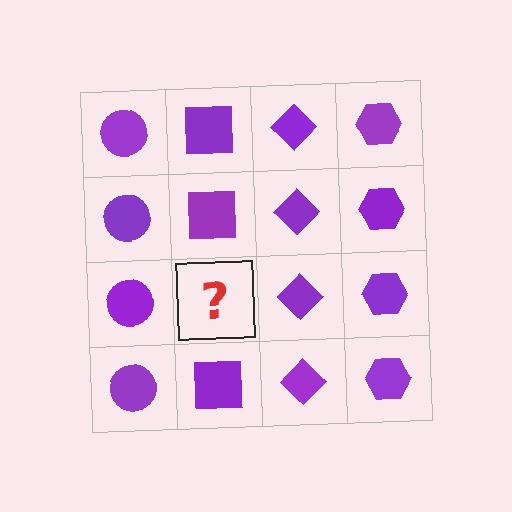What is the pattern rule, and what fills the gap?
The rule is that each column has a consistent shape. The gap should be filled with a purple square.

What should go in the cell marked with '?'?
The missing cell should contain a purple square.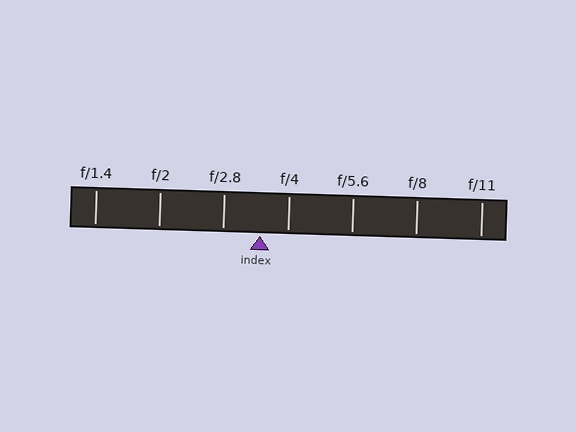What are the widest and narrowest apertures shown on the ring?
The widest aperture shown is f/1.4 and the narrowest is f/11.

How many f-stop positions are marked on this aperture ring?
There are 7 f-stop positions marked.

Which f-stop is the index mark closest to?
The index mark is closest to f/4.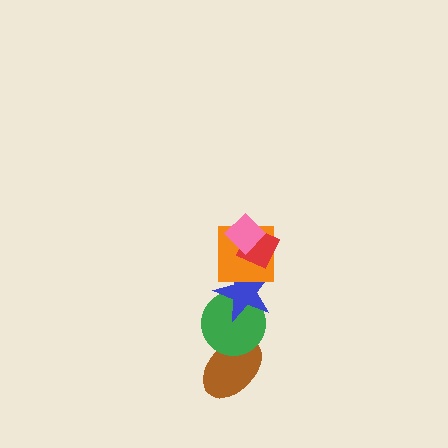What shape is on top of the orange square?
The red diamond is on top of the orange square.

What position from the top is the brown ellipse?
The brown ellipse is 6th from the top.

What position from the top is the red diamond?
The red diamond is 2nd from the top.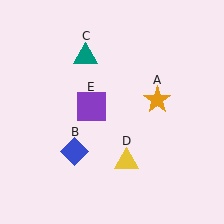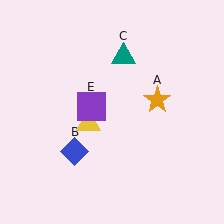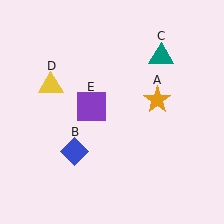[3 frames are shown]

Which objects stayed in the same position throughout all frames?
Orange star (object A) and blue diamond (object B) and purple square (object E) remained stationary.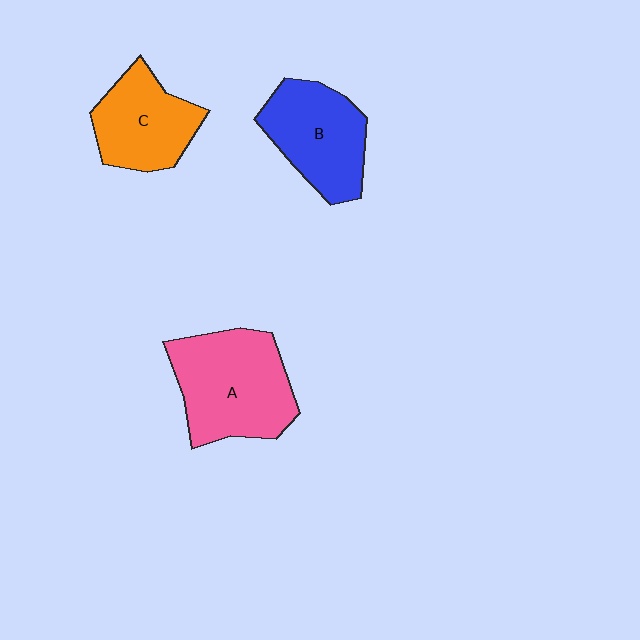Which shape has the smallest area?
Shape C (orange).